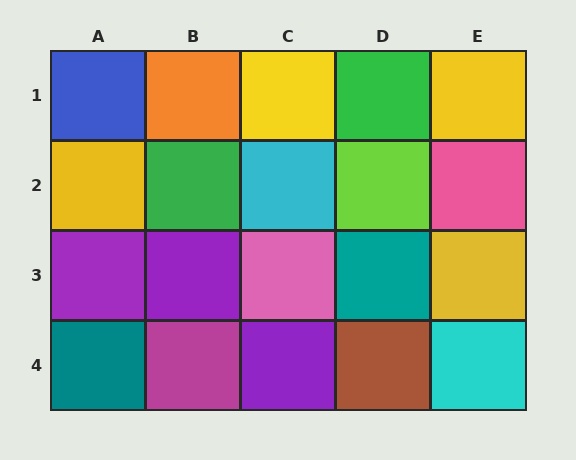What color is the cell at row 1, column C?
Yellow.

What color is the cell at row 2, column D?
Lime.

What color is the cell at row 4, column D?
Brown.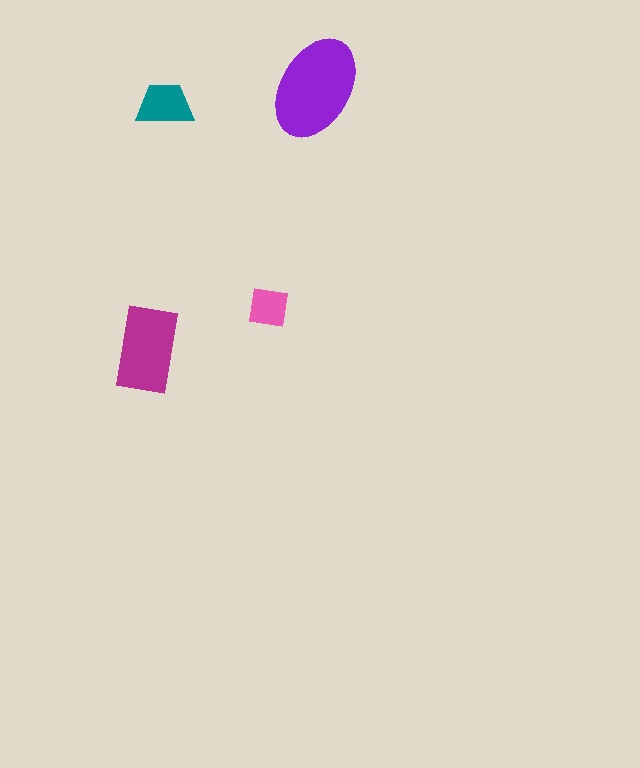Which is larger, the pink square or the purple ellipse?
The purple ellipse.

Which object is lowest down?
The magenta rectangle is bottommost.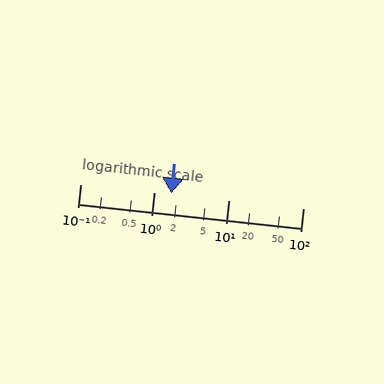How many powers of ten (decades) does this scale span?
The scale spans 3 decades, from 0.1 to 100.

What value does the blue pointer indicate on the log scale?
The pointer indicates approximately 1.7.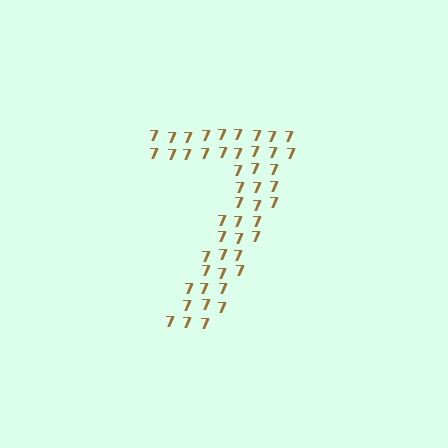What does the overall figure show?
The overall figure shows the digit 7.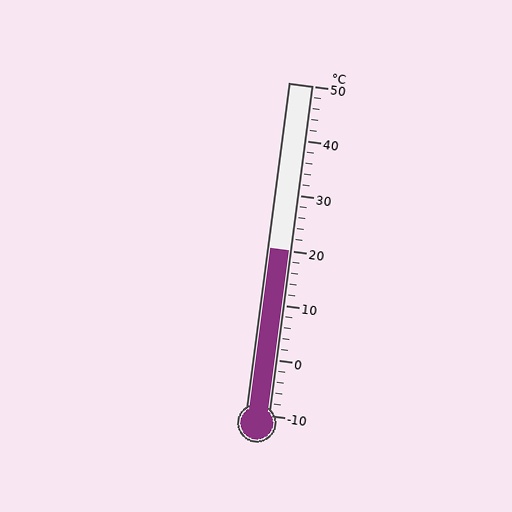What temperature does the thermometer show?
The thermometer shows approximately 20°C.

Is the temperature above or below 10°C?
The temperature is above 10°C.